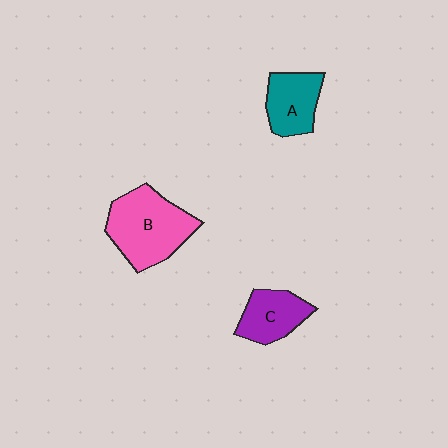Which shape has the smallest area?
Shape C (purple).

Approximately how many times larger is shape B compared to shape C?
Approximately 1.7 times.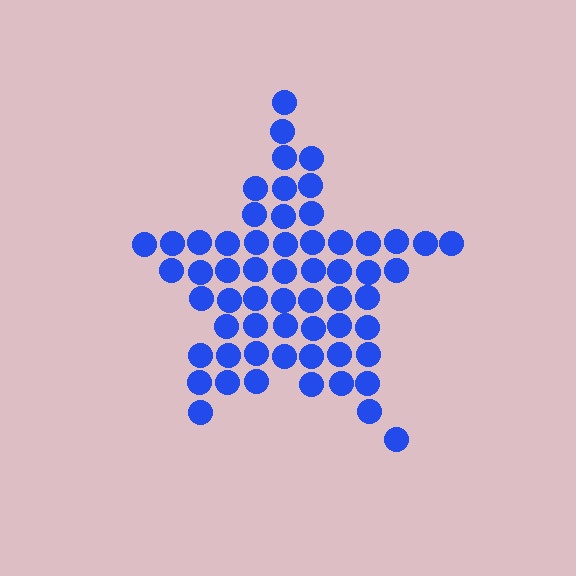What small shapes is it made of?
It is made of small circles.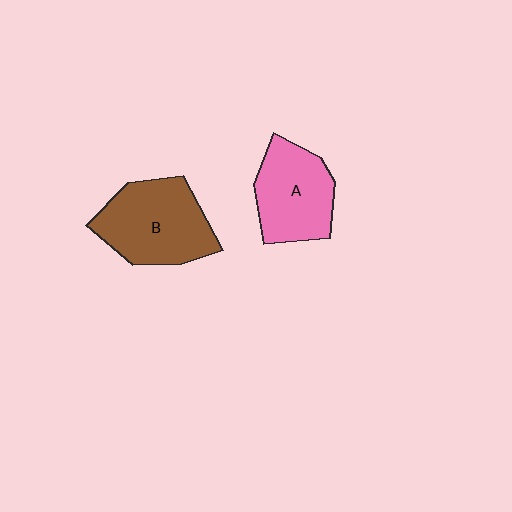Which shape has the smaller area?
Shape A (pink).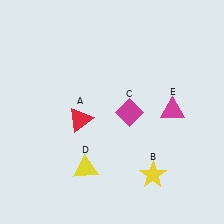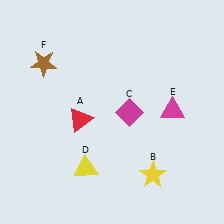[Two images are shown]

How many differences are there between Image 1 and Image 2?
There is 1 difference between the two images.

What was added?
A brown star (F) was added in Image 2.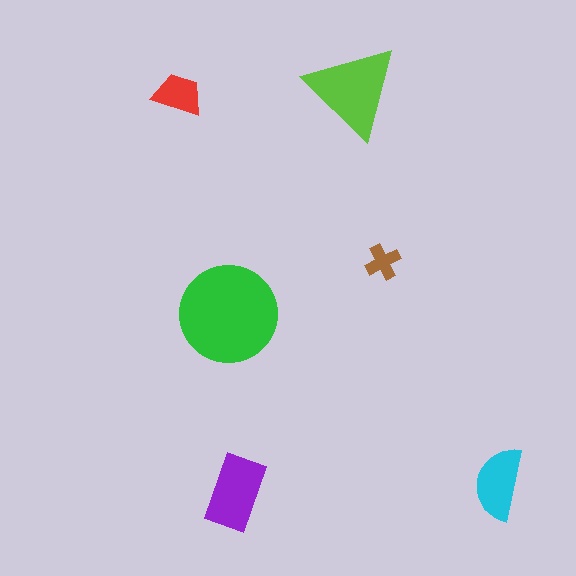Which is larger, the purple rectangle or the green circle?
The green circle.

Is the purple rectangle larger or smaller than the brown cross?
Larger.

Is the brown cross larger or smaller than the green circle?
Smaller.